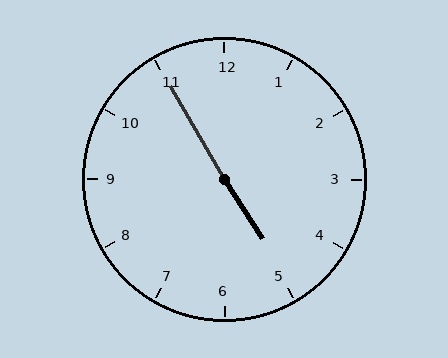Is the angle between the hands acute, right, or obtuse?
It is obtuse.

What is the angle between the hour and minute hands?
Approximately 178 degrees.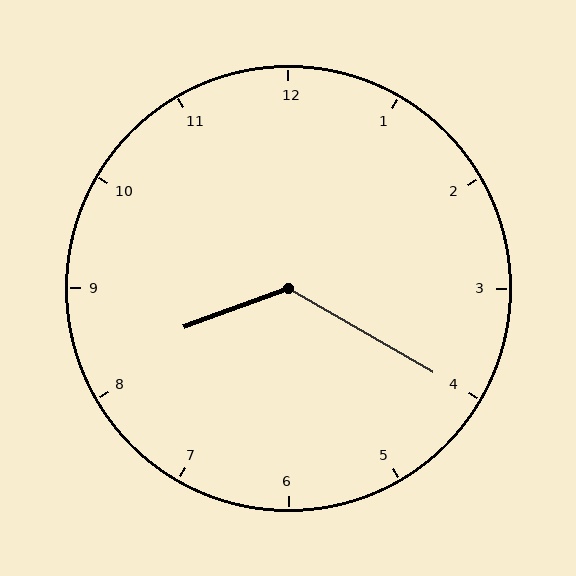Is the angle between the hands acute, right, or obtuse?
It is obtuse.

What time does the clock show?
8:20.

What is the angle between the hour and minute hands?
Approximately 130 degrees.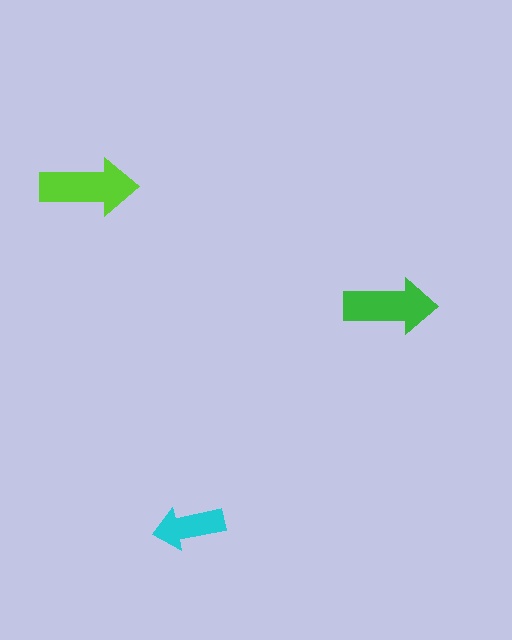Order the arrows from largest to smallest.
the lime one, the green one, the cyan one.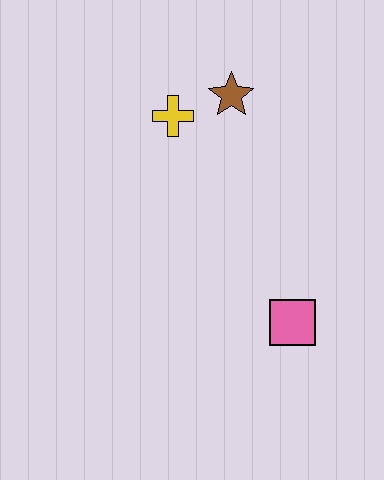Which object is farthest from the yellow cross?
The pink square is farthest from the yellow cross.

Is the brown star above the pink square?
Yes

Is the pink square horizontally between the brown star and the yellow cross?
No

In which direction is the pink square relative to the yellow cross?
The pink square is below the yellow cross.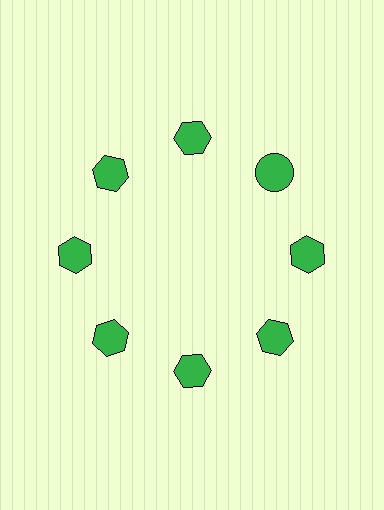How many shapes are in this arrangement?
There are 8 shapes arranged in a ring pattern.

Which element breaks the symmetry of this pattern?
The green circle at roughly the 2 o'clock position breaks the symmetry. All other shapes are green hexagons.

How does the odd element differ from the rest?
It has a different shape: circle instead of hexagon.